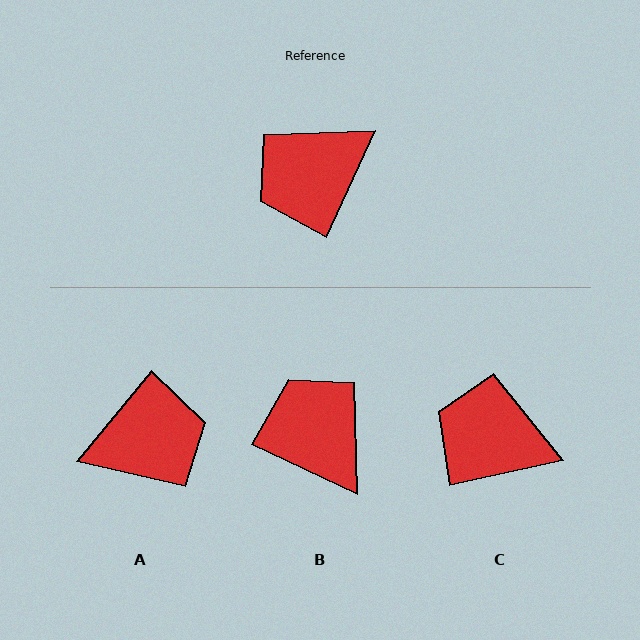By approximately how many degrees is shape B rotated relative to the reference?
Approximately 90 degrees clockwise.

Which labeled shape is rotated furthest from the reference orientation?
A, about 165 degrees away.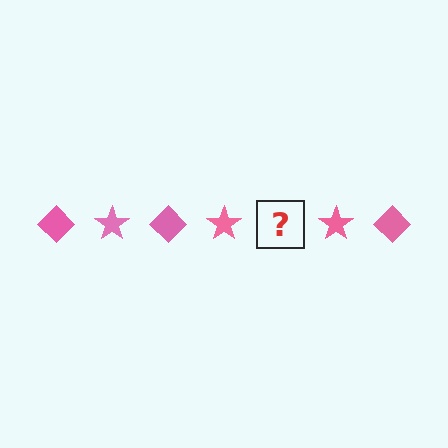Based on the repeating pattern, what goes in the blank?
The blank should be a pink diamond.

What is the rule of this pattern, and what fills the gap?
The rule is that the pattern cycles through diamond, star shapes in pink. The gap should be filled with a pink diamond.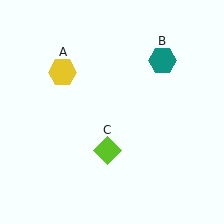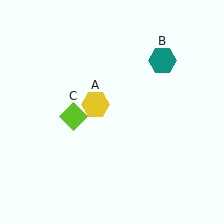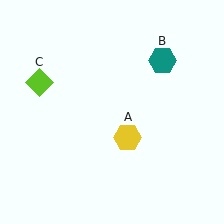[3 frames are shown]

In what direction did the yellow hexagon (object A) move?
The yellow hexagon (object A) moved down and to the right.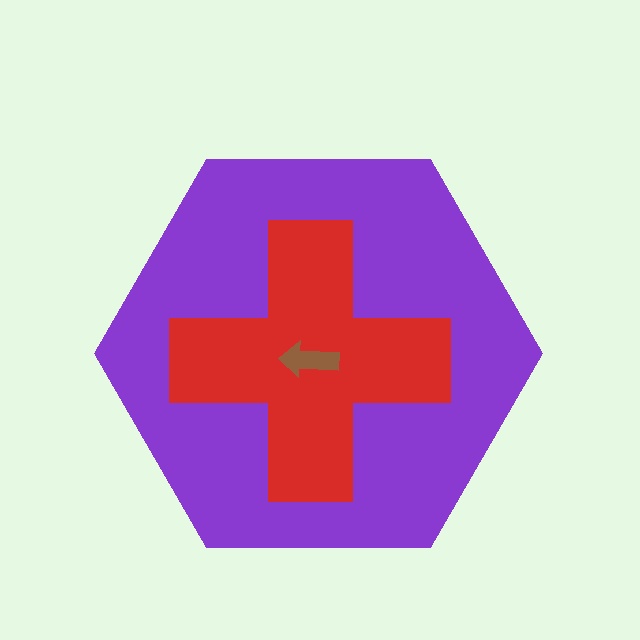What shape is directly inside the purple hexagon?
The red cross.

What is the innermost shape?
The brown arrow.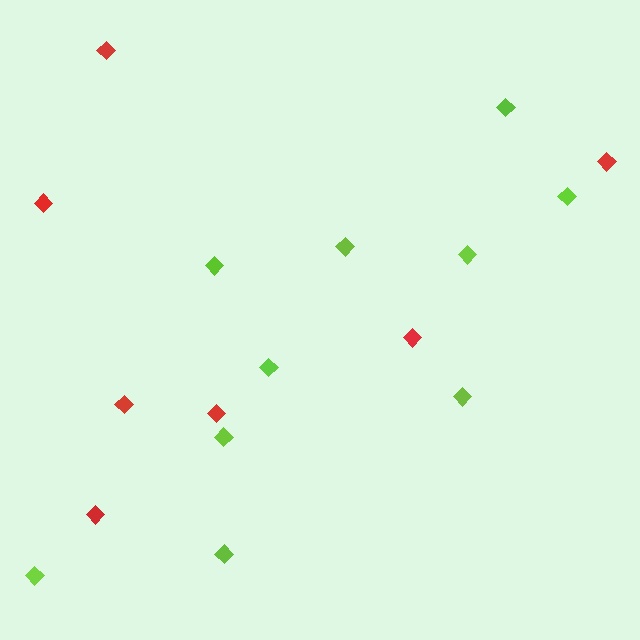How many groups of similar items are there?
There are 2 groups: one group of lime diamonds (10) and one group of red diamonds (7).